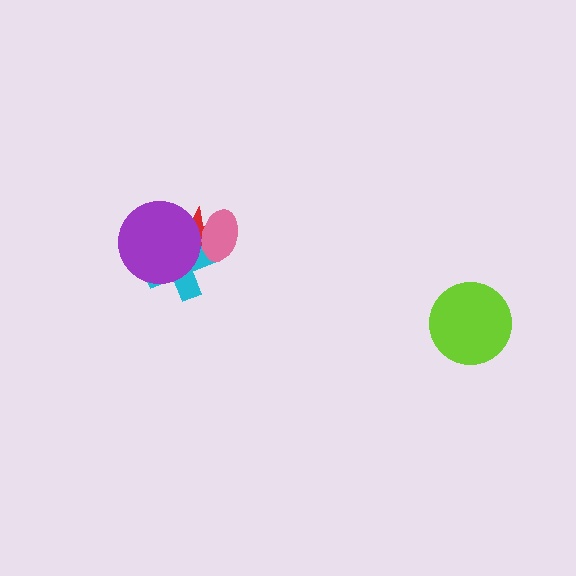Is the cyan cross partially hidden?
Yes, it is partially covered by another shape.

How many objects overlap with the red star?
3 objects overlap with the red star.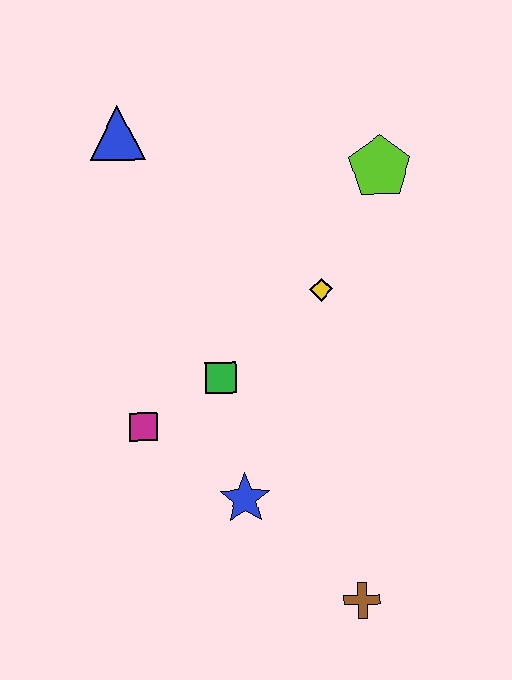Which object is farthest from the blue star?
The blue triangle is farthest from the blue star.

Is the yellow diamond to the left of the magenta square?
No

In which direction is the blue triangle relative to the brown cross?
The blue triangle is above the brown cross.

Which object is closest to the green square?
The magenta square is closest to the green square.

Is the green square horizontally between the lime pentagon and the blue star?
No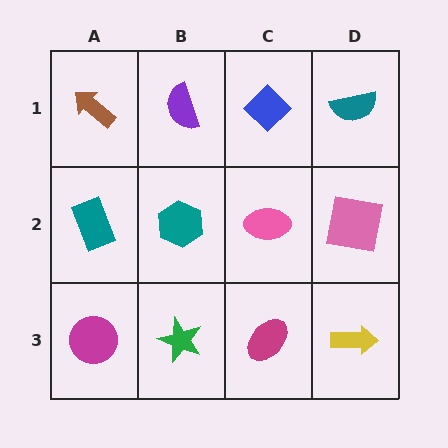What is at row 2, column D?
A pink square.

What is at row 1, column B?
A purple semicircle.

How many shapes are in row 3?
4 shapes.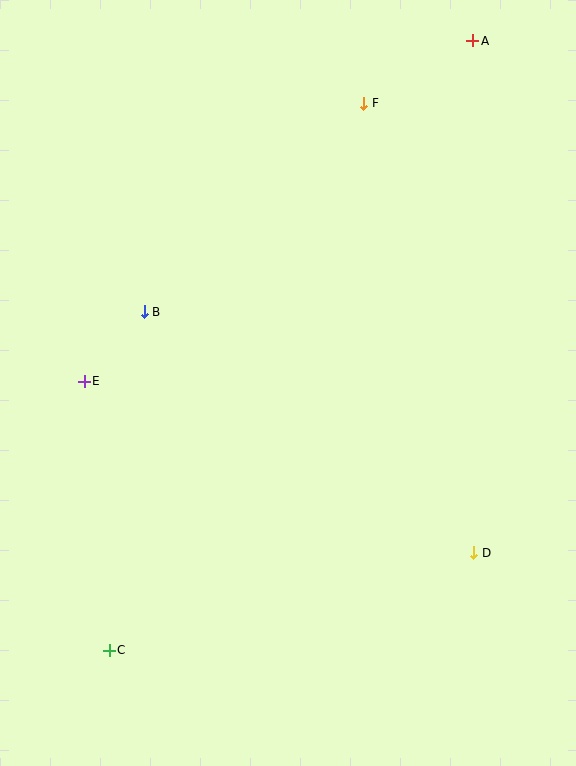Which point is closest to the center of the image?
Point B at (144, 312) is closest to the center.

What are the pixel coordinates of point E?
Point E is at (84, 381).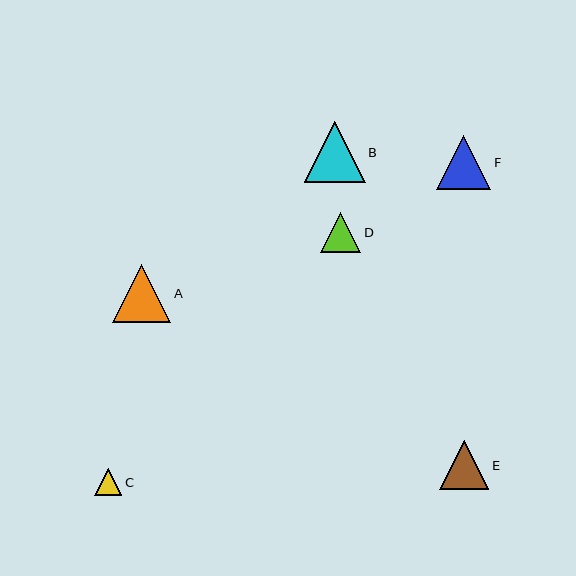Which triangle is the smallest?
Triangle C is the smallest with a size of approximately 27 pixels.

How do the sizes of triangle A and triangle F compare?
Triangle A and triangle F are approximately the same size.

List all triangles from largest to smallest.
From largest to smallest: B, A, F, E, D, C.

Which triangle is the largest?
Triangle B is the largest with a size of approximately 61 pixels.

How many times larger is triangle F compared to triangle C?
Triangle F is approximately 2.0 times the size of triangle C.